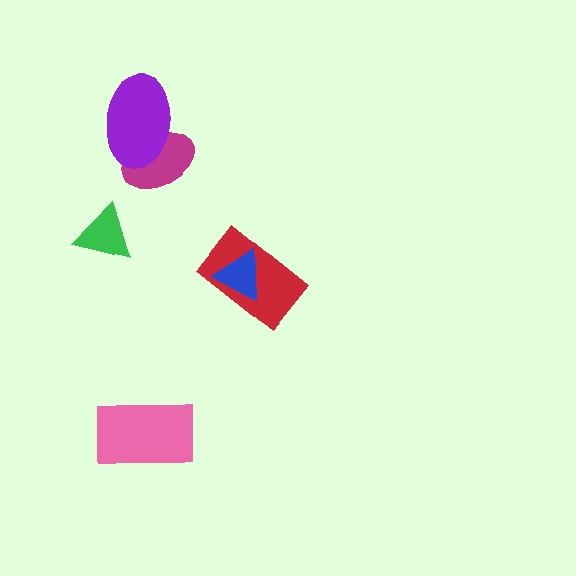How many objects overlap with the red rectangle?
1 object overlaps with the red rectangle.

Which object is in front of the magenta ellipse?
The purple ellipse is in front of the magenta ellipse.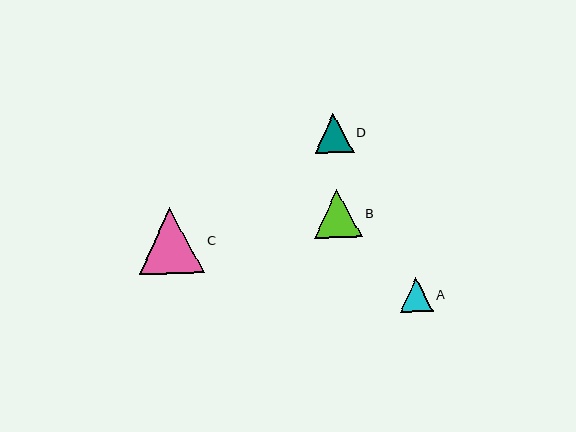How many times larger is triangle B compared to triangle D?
Triangle B is approximately 1.2 times the size of triangle D.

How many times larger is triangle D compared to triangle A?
Triangle D is approximately 1.2 times the size of triangle A.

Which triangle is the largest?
Triangle C is the largest with a size of approximately 65 pixels.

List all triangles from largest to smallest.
From largest to smallest: C, B, D, A.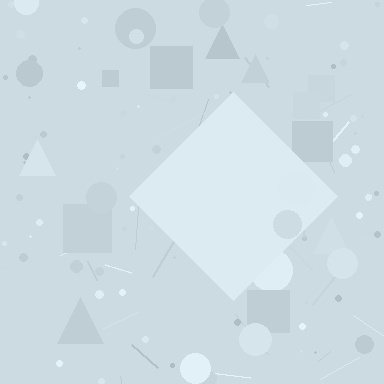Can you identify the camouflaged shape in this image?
The camouflaged shape is a diamond.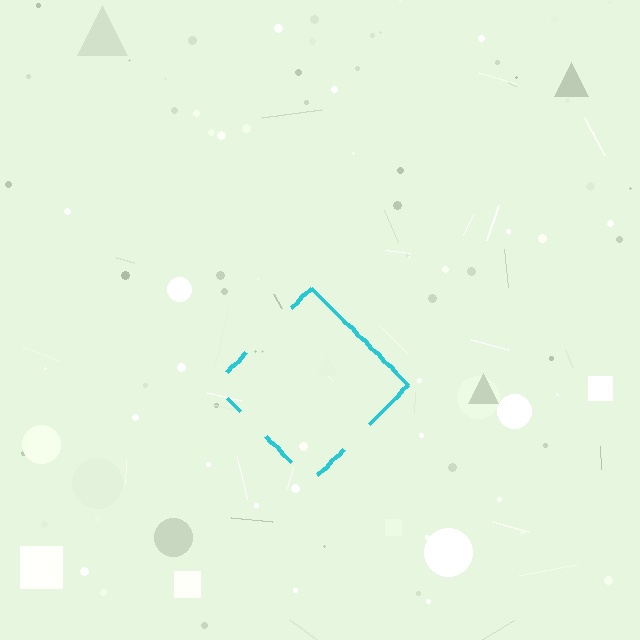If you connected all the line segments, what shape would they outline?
They would outline a diamond.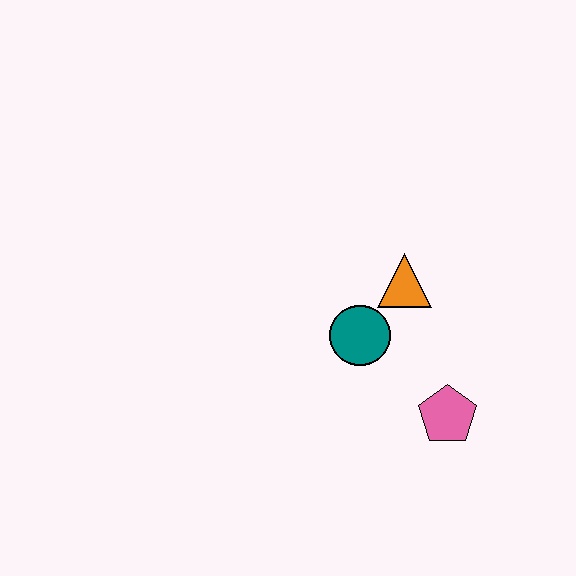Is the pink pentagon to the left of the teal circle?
No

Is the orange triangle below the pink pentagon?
No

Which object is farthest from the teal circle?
The pink pentagon is farthest from the teal circle.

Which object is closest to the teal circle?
The orange triangle is closest to the teal circle.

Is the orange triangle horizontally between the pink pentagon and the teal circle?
Yes